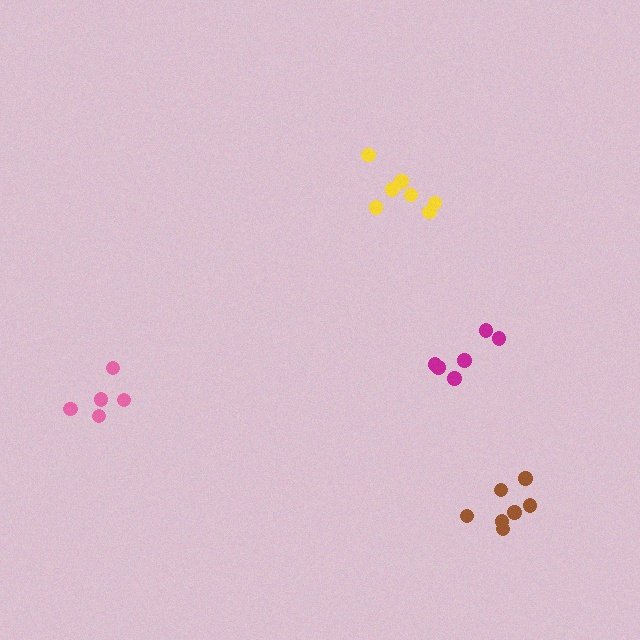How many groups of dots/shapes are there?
There are 4 groups.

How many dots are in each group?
Group 1: 5 dots, Group 2: 7 dots, Group 3: 7 dots, Group 4: 6 dots (25 total).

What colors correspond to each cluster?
The clusters are colored: pink, yellow, brown, magenta.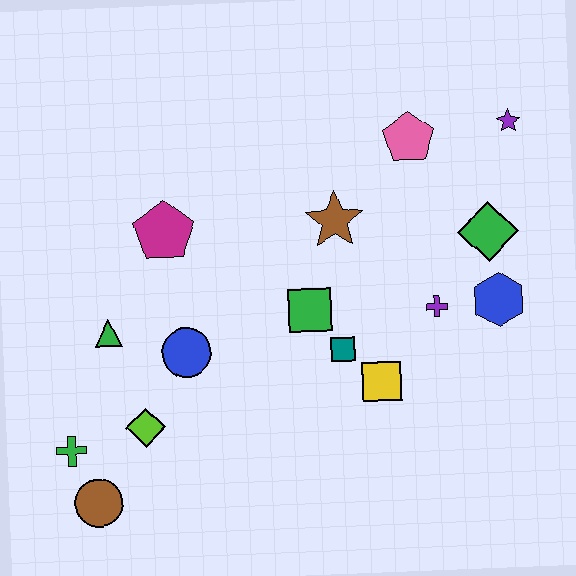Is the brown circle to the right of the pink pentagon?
No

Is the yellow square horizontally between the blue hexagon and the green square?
Yes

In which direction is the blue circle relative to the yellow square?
The blue circle is to the left of the yellow square.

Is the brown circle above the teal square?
No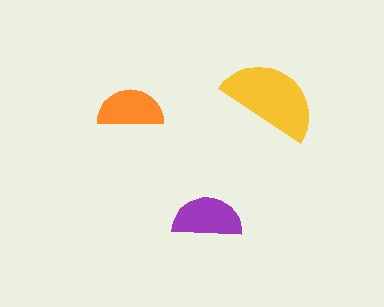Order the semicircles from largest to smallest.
the yellow one, the purple one, the orange one.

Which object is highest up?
The yellow semicircle is topmost.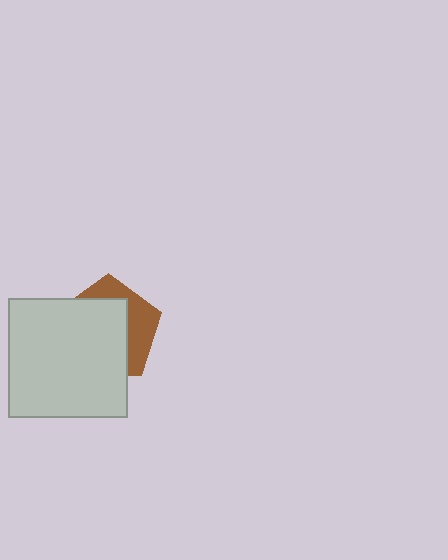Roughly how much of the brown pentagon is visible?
A small part of it is visible (roughly 36%).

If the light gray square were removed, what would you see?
You would see the complete brown pentagon.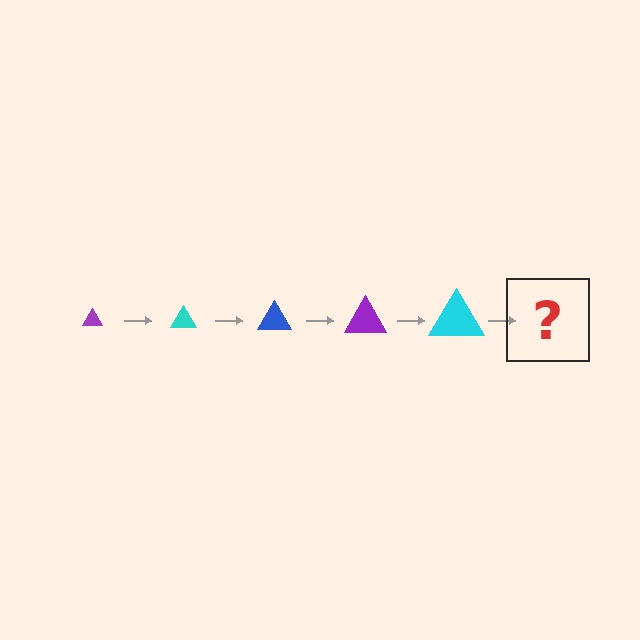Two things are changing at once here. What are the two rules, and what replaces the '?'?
The two rules are that the triangle grows larger each step and the color cycles through purple, cyan, and blue. The '?' should be a blue triangle, larger than the previous one.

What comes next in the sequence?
The next element should be a blue triangle, larger than the previous one.